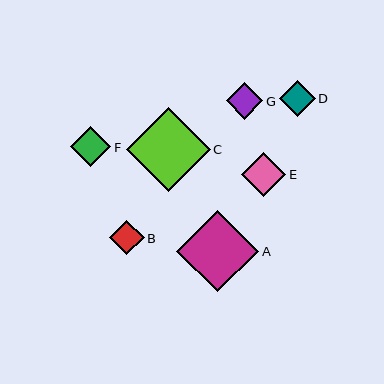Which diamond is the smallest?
Diamond B is the smallest with a size of approximately 34 pixels.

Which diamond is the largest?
Diamond C is the largest with a size of approximately 84 pixels.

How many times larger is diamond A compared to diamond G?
Diamond A is approximately 2.3 times the size of diamond G.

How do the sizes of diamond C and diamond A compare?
Diamond C and diamond A are approximately the same size.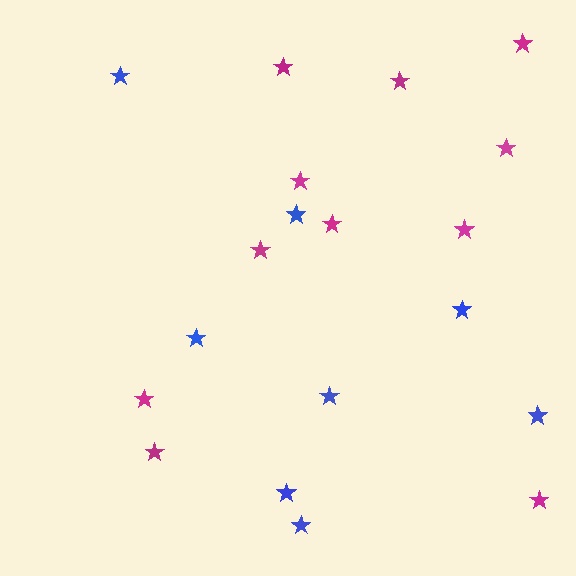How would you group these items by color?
There are 2 groups: one group of blue stars (8) and one group of magenta stars (11).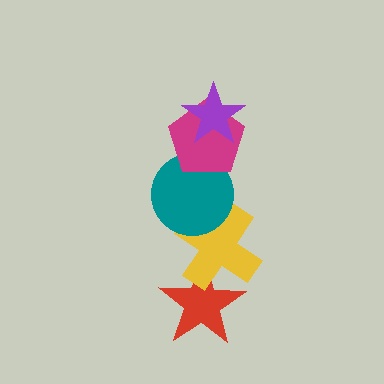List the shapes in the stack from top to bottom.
From top to bottom: the purple star, the magenta pentagon, the teal circle, the yellow cross, the red star.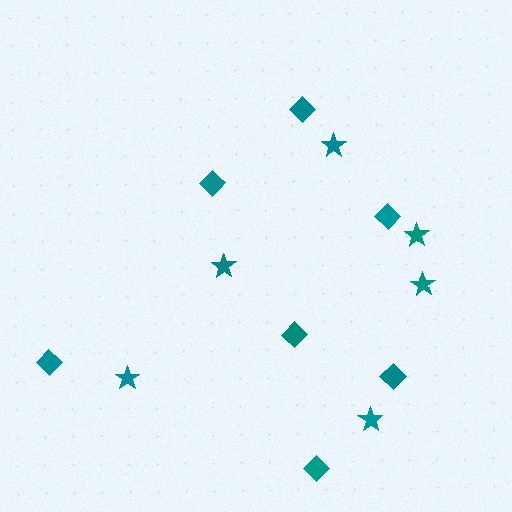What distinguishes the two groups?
There are 2 groups: one group of diamonds (7) and one group of stars (6).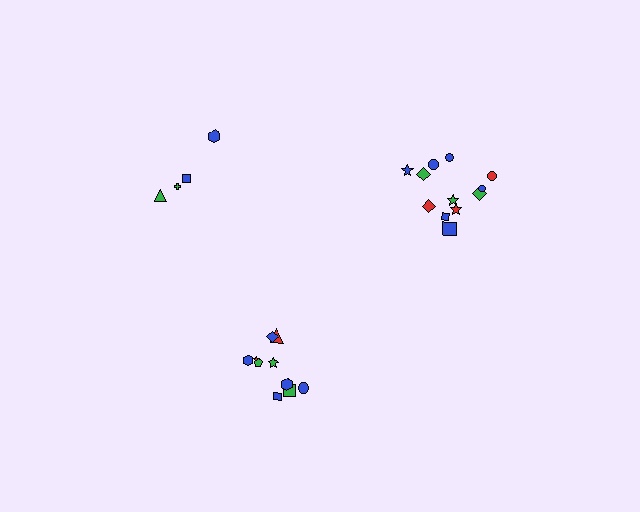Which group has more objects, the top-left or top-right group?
The top-right group.